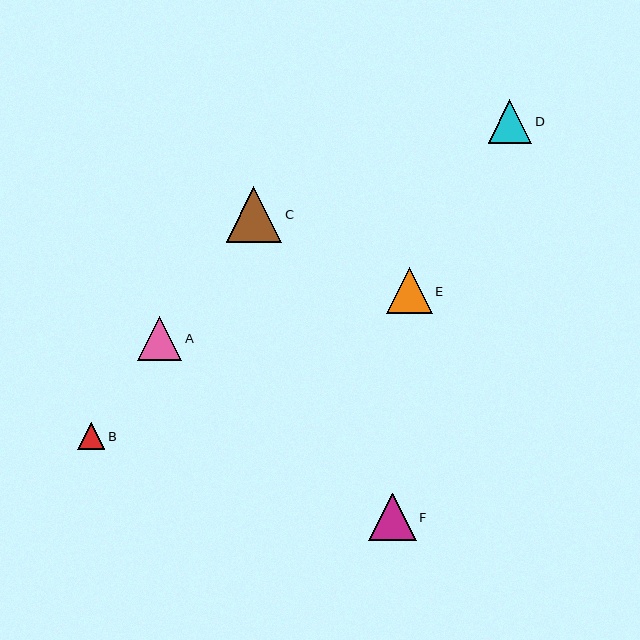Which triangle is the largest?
Triangle C is the largest with a size of approximately 56 pixels.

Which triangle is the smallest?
Triangle B is the smallest with a size of approximately 27 pixels.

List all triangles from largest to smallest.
From largest to smallest: C, F, E, A, D, B.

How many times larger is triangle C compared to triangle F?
Triangle C is approximately 1.2 times the size of triangle F.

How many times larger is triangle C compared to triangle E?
Triangle C is approximately 1.2 times the size of triangle E.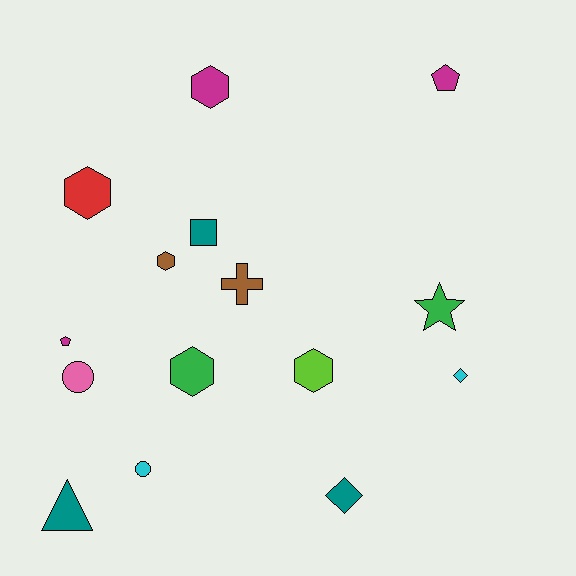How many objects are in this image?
There are 15 objects.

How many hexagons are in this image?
There are 5 hexagons.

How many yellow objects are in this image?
There are no yellow objects.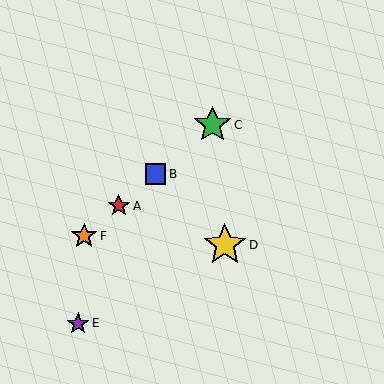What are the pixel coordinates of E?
Object E is at (78, 323).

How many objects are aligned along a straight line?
4 objects (A, B, C, F) are aligned along a straight line.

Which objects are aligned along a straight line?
Objects A, B, C, F are aligned along a straight line.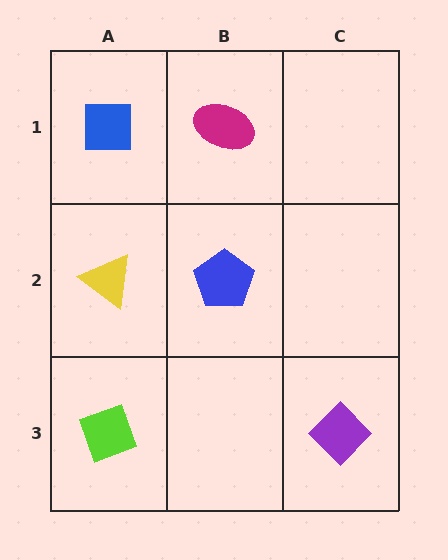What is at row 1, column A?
A blue square.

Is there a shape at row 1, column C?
No, that cell is empty.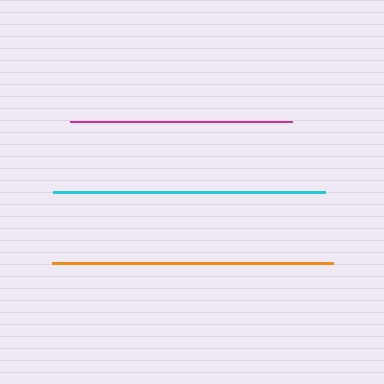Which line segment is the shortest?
The magenta line is the shortest at approximately 222 pixels.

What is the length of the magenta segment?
The magenta segment is approximately 222 pixels long.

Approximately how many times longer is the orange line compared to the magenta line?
The orange line is approximately 1.3 times the length of the magenta line.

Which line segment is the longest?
The orange line is the longest at approximately 281 pixels.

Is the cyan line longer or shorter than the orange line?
The orange line is longer than the cyan line.